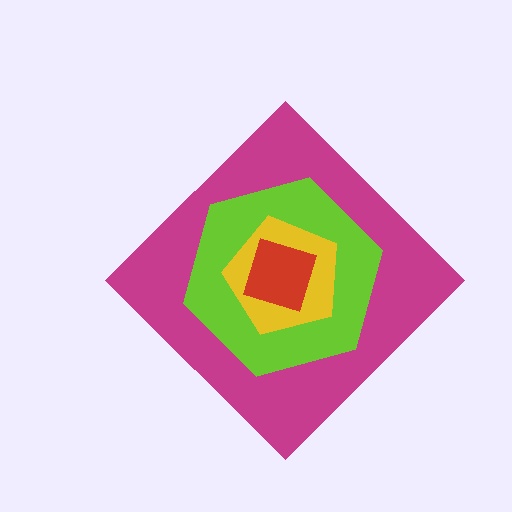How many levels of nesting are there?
4.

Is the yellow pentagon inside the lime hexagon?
Yes.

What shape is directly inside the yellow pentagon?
The red square.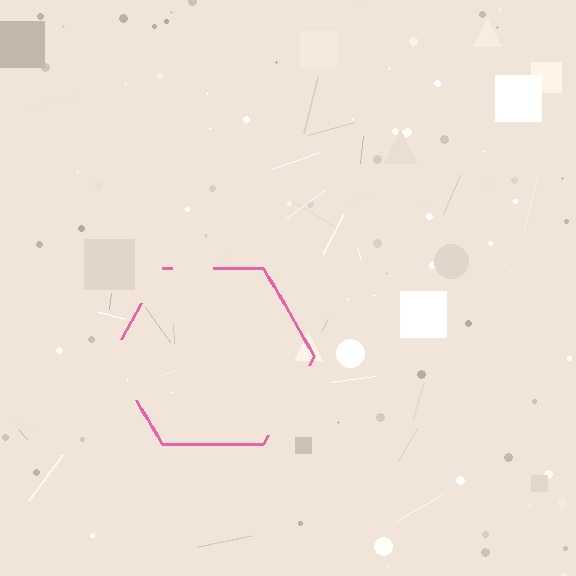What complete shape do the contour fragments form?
The contour fragments form a hexagon.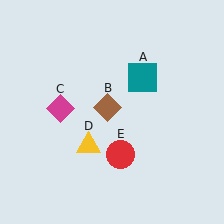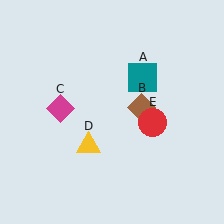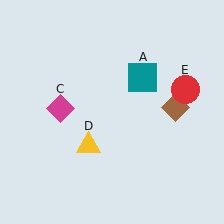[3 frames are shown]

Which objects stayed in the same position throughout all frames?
Teal square (object A) and magenta diamond (object C) and yellow triangle (object D) remained stationary.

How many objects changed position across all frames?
2 objects changed position: brown diamond (object B), red circle (object E).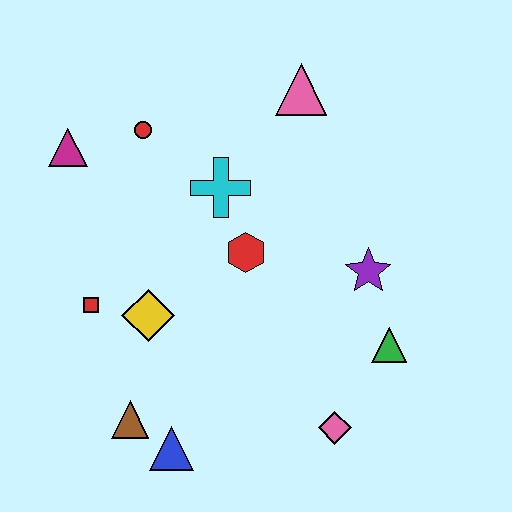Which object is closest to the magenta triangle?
The red circle is closest to the magenta triangle.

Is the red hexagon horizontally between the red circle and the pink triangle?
Yes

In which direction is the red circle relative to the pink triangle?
The red circle is to the left of the pink triangle.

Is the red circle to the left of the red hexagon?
Yes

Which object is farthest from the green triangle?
The magenta triangle is farthest from the green triangle.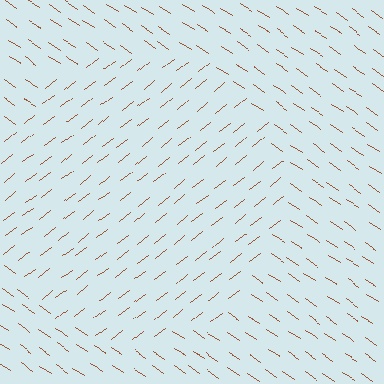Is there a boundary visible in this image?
Yes, there is a texture boundary formed by a change in line orientation.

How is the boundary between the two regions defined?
The boundary is defined purely by a change in line orientation (approximately 72 degrees difference). All lines are the same color and thickness.